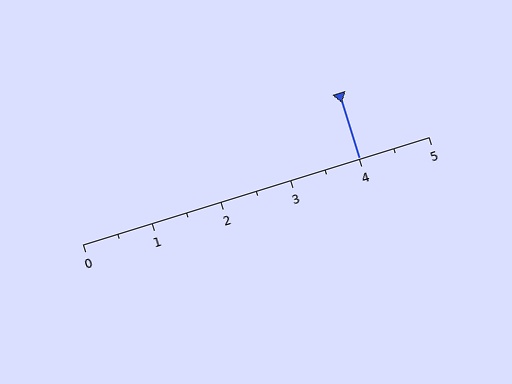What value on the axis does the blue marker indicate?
The marker indicates approximately 4.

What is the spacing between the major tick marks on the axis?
The major ticks are spaced 1 apart.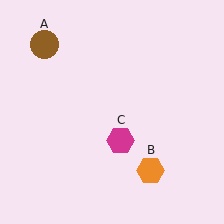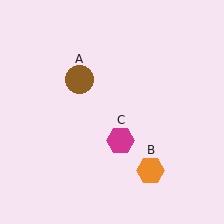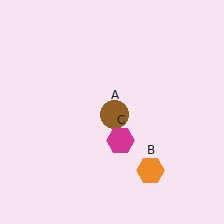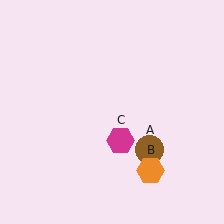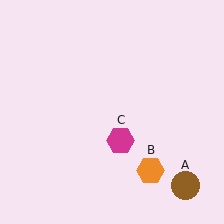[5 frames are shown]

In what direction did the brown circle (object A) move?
The brown circle (object A) moved down and to the right.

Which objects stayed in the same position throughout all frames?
Orange hexagon (object B) and magenta hexagon (object C) remained stationary.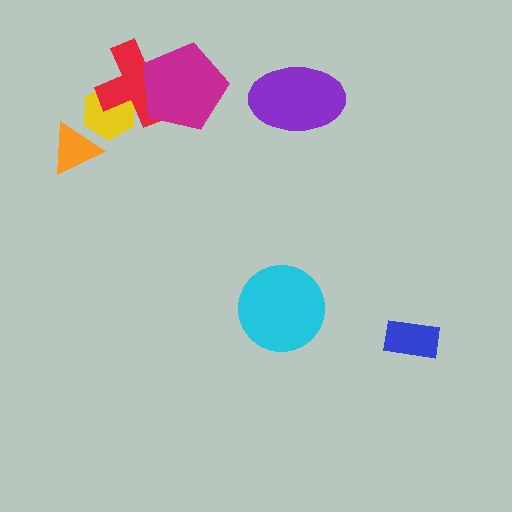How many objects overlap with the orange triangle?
1 object overlaps with the orange triangle.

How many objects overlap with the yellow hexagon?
2 objects overlap with the yellow hexagon.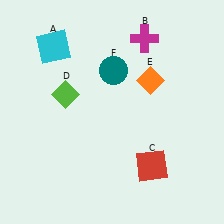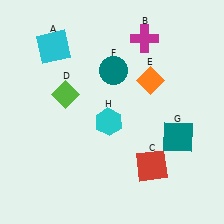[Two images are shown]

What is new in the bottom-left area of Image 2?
A cyan hexagon (H) was added in the bottom-left area of Image 2.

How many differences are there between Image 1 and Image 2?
There are 2 differences between the two images.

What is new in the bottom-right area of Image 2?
A teal square (G) was added in the bottom-right area of Image 2.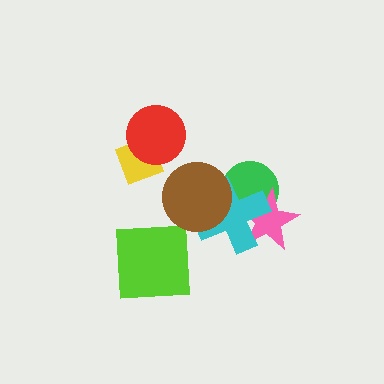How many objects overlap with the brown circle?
2 objects overlap with the brown circle.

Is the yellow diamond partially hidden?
Yes, it is partially covered by another shape.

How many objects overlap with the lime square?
0 objects overlap with the lime square.